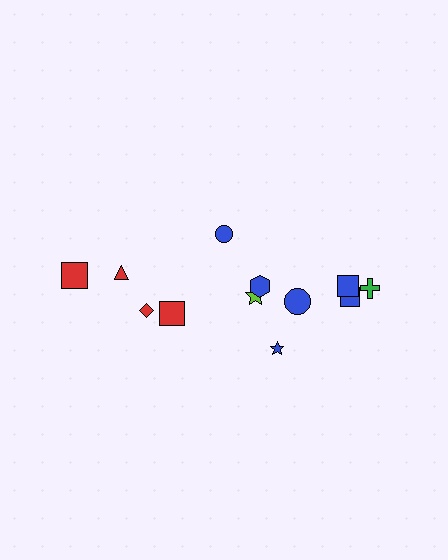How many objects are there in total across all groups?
There are 12 objects.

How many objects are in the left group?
There are 4 objects.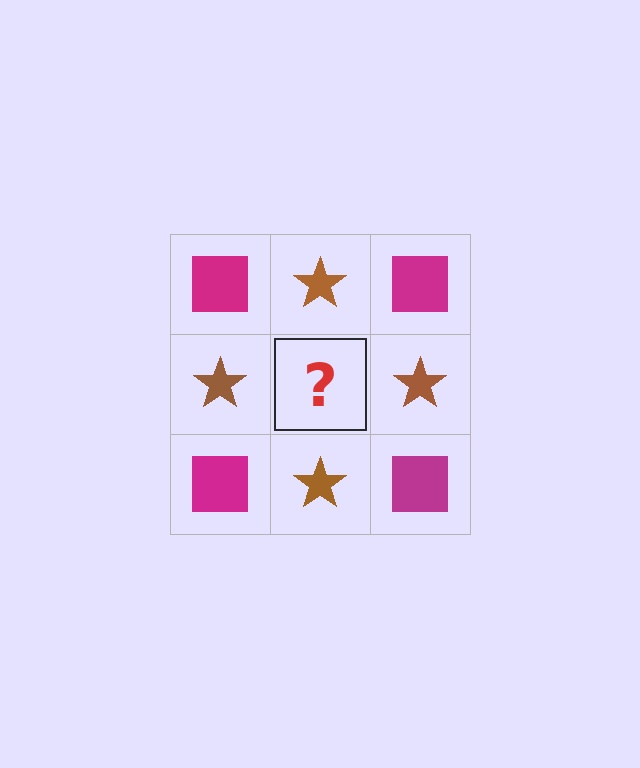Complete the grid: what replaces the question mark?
The question mark should be replaced with a magenta square.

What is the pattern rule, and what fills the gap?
The rule is that it alternates magenta square and brown star in a checkerboard pattern. The gap should be filled with a magenta square.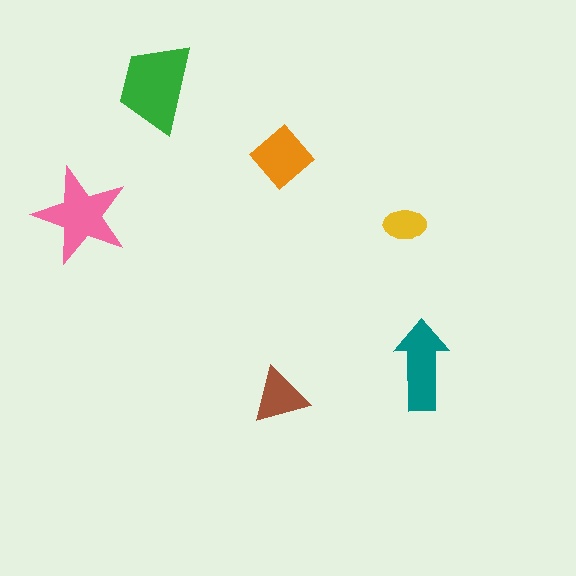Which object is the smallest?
The yellow ellipse.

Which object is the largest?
The green trapezoid.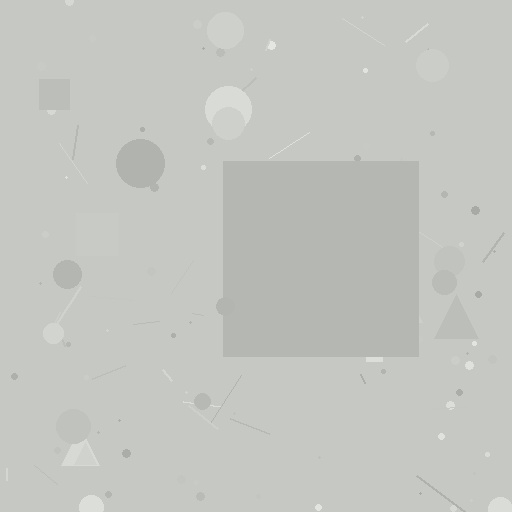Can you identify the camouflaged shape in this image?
The camouflaged shape is a square.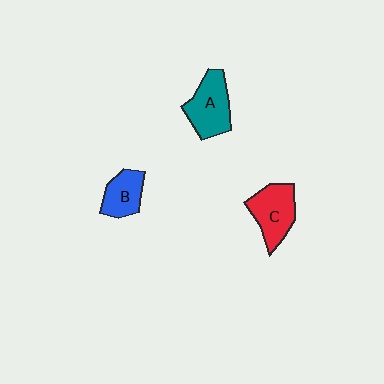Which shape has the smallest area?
Shape B (blue).